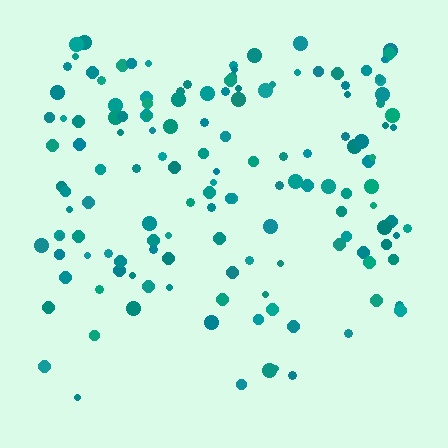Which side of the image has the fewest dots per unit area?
The bottom.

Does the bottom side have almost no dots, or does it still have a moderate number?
Still a moderate number, just noticeably fewer than the top.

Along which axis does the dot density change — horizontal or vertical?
Vertical.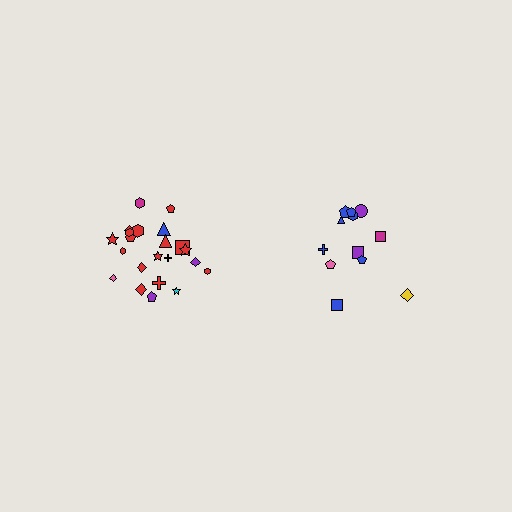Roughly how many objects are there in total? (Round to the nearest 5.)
Roughly 35 objects in total.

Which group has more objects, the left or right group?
The left group.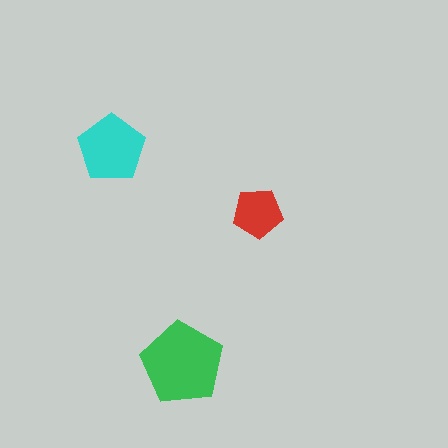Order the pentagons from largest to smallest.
the green one, the cyan one, the red one.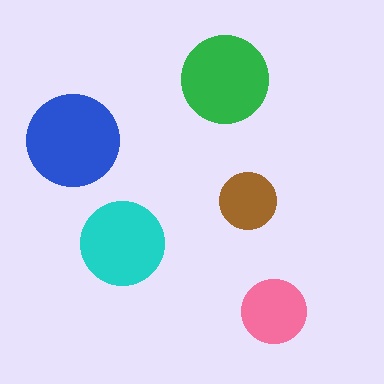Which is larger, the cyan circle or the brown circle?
The cyan one.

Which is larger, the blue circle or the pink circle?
The blue one.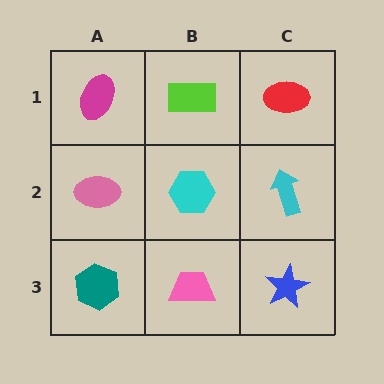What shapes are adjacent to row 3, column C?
A cyan arrow (row 2, column C), a pink trapezoid (row 3, column B).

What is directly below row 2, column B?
A pink trapezoid.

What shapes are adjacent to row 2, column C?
A red ellipse (row 1, column C), a blue star (row 3, column C), a cyan hexagon (row 2, column B).